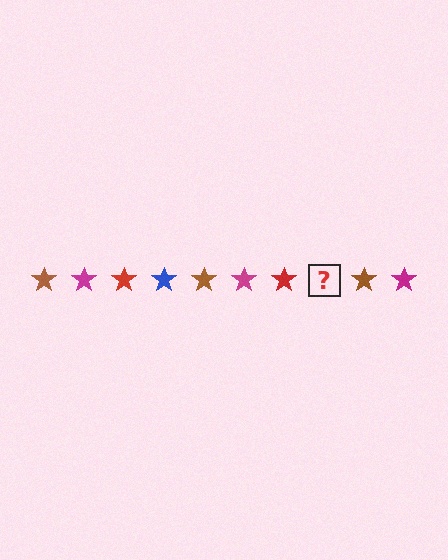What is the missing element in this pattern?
The missing element is a blue star.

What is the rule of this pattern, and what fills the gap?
The rule is that the pattern cycles through brown, magenta, red, blue stars. The gap should be filled with a blue star.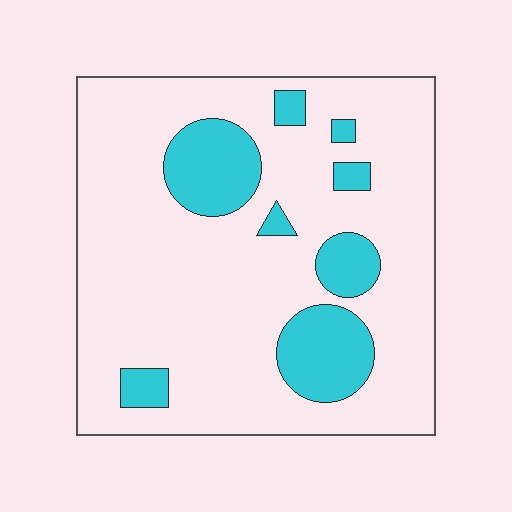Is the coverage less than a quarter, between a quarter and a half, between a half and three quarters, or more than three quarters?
Less than a quarter.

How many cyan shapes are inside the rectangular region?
8.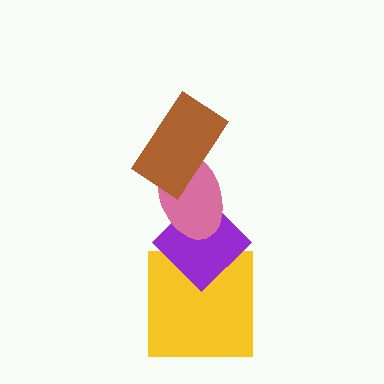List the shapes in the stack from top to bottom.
From top to bottom: the brown rectangle, the pink ellipse, the purple diamond, the yellow square.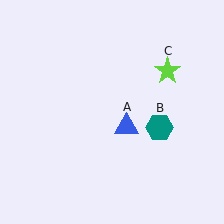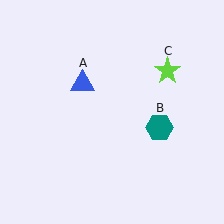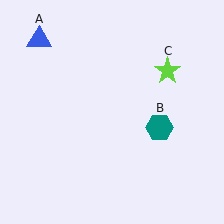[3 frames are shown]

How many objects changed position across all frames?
1 object changed position: blue triangle (object A).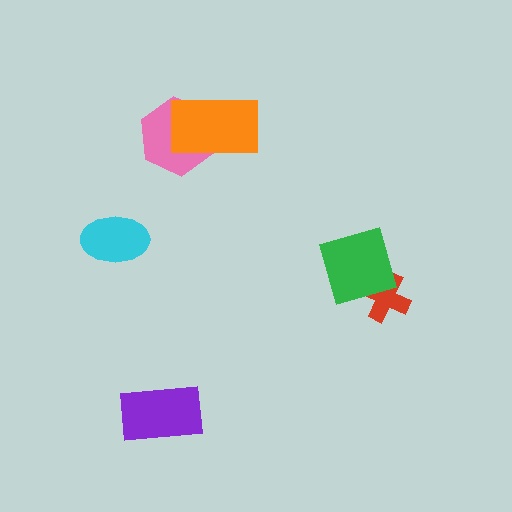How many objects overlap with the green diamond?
1 object overlaps with the green diamond.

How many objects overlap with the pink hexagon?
1 object overlaps with the pink hexagon.